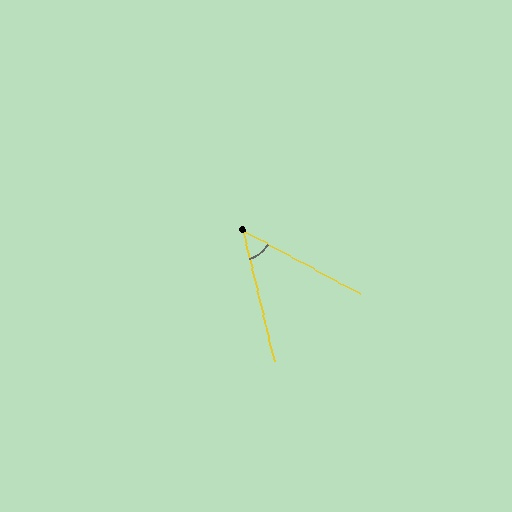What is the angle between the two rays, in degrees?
Approximately 48 degrees.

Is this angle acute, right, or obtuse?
It is acute.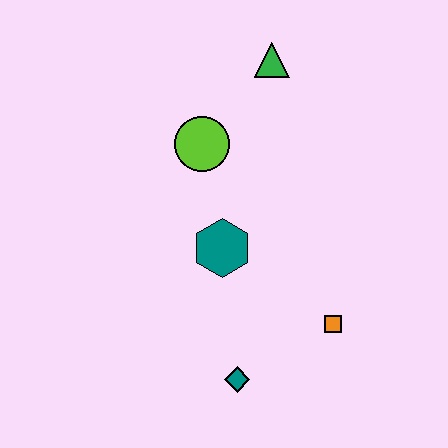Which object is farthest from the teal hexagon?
The green triangle is farthest from the teal hexagon.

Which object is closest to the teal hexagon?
The lime circle is closest to the teal hexagon.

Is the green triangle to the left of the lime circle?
No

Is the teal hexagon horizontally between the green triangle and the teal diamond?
No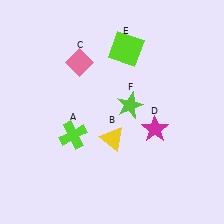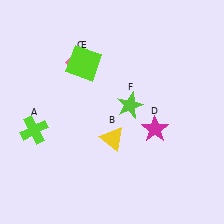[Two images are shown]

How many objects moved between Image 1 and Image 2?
2 objects moved between the two images.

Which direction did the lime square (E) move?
The lime square (E) moved left.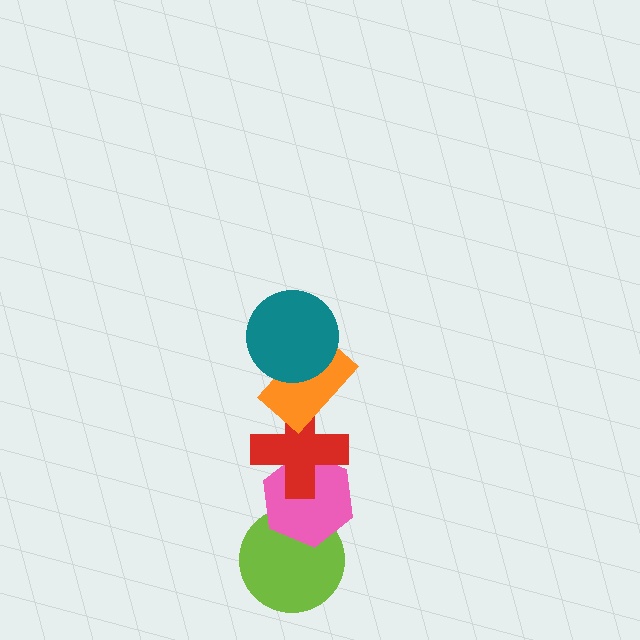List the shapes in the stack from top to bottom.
From top to bottom: the teal circle, the orange rectangle, the red cross, the pink hexagon, the lime circle.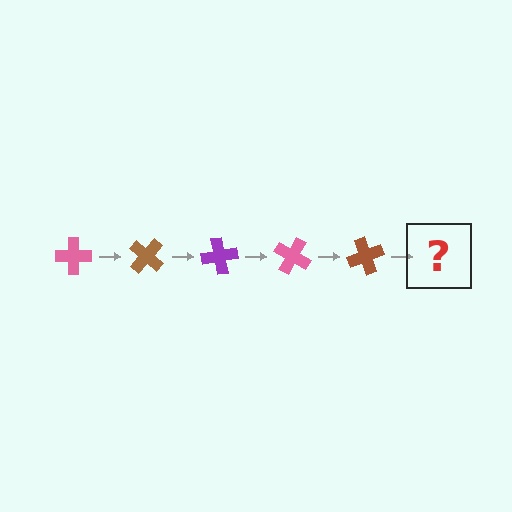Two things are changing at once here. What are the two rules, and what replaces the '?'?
The two rules are that it rotates 40 degrees each step and the color cycles through pink, brown, and purple. The '?' should be a purple cross, rotated 200 degrees from the start.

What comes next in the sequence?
The next element should be a purple cross, rotated 200 degrees from the start.